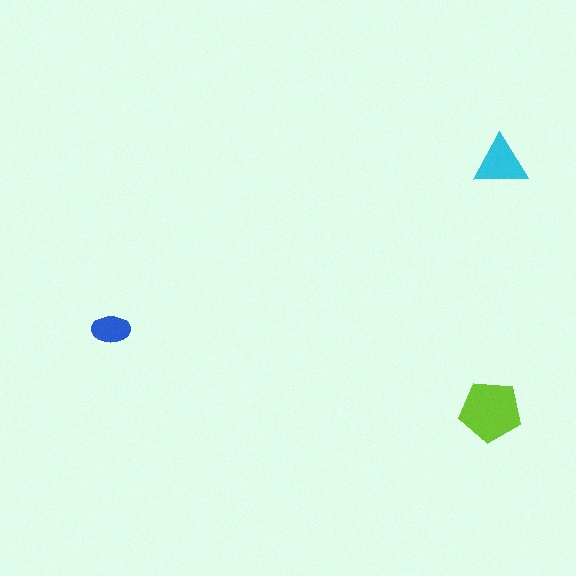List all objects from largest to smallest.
The lime pentagon, the cyan triangle, the blue ellipse.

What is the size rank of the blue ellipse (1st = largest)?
3rd.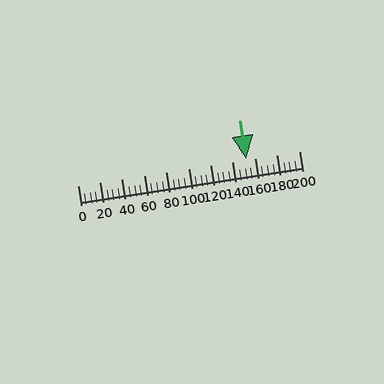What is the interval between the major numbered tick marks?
The major tick marks are spaced 20 units apart.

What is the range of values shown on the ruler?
The ruler shows values from 0 to 200.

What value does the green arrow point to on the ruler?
The green arrow points to approximately 152.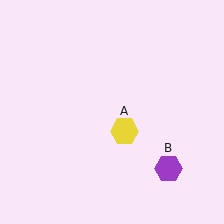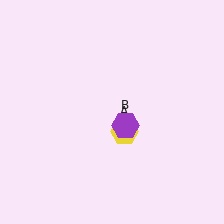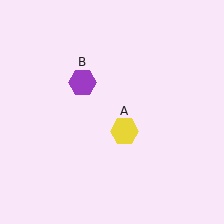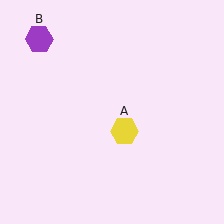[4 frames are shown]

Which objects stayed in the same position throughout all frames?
Yellow hexagon (object A) remained stationary.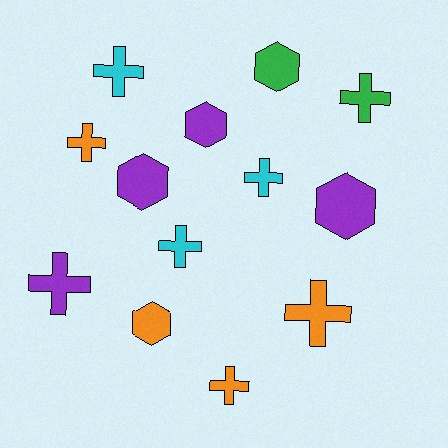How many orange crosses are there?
There are 3 orange crosses.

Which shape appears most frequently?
Cross, with 8 objects.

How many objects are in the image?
There are 13 objects.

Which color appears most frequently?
Purple, with 4 objects.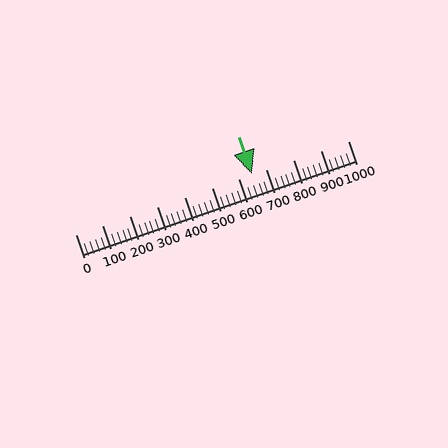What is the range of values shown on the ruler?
The ruler shows values from 0 to 1000.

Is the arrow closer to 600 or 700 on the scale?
The arrow is closer to 600.